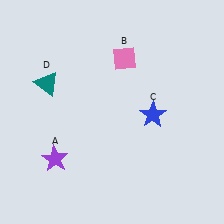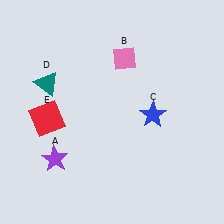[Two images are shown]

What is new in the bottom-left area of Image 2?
A red square (E) was added in the bottom-left area of Image 2.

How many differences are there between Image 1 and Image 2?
There is 1 difference between the two images.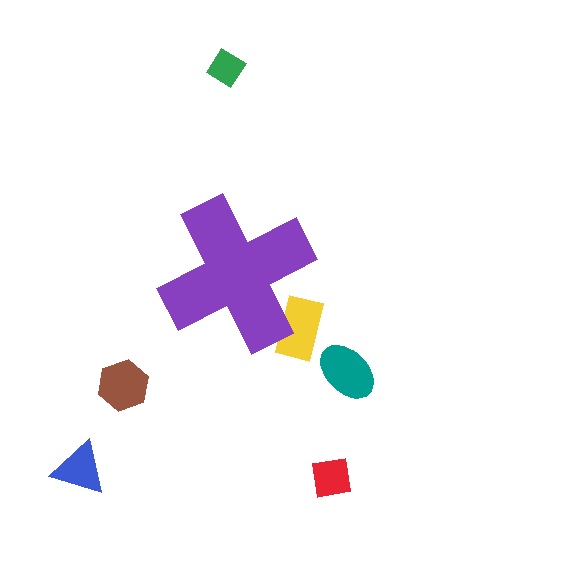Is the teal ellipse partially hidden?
No, the teal ellipse is fully visible.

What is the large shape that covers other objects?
A purple cross.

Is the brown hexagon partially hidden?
No, the brown hexagon is fully visible.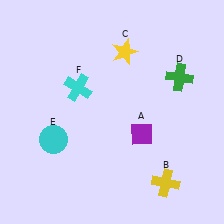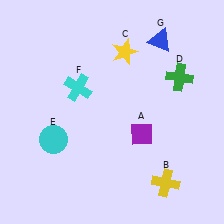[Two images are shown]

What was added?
A blue triangle (G) was added in Image 2.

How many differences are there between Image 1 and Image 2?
There is 1 difference between the two images.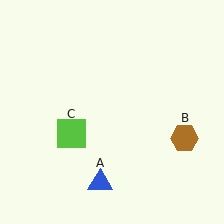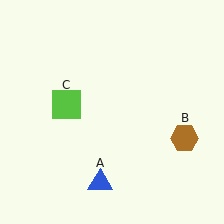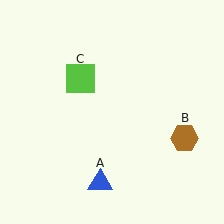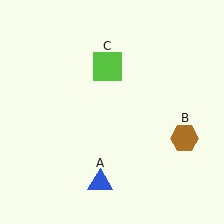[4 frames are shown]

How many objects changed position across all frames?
1 object changed position: lime square (object C).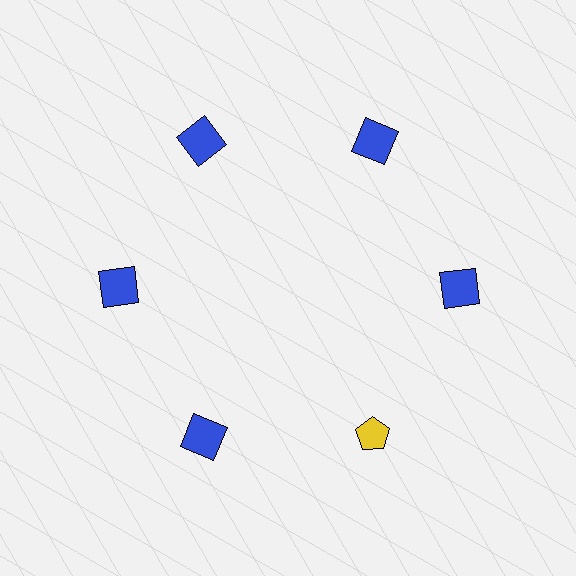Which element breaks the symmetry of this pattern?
The yellow pentagon at roughly the 5 o'clock position breaks the symmetry. All other shapes are blue squares.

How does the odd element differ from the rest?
It differs in both color (yellow instead of blue) and shape (pentagon instead of square).